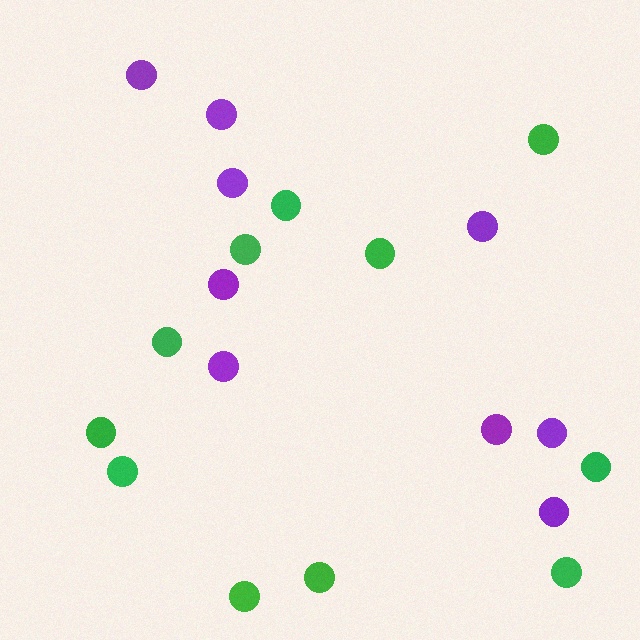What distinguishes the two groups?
There are 2 groups: one group of purple circles (9) and one group of green circles (11).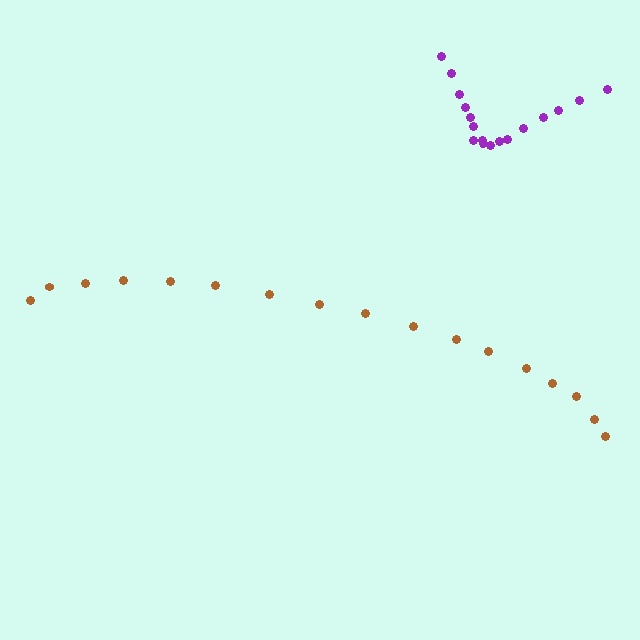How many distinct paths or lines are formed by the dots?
There are 2 distinct paths.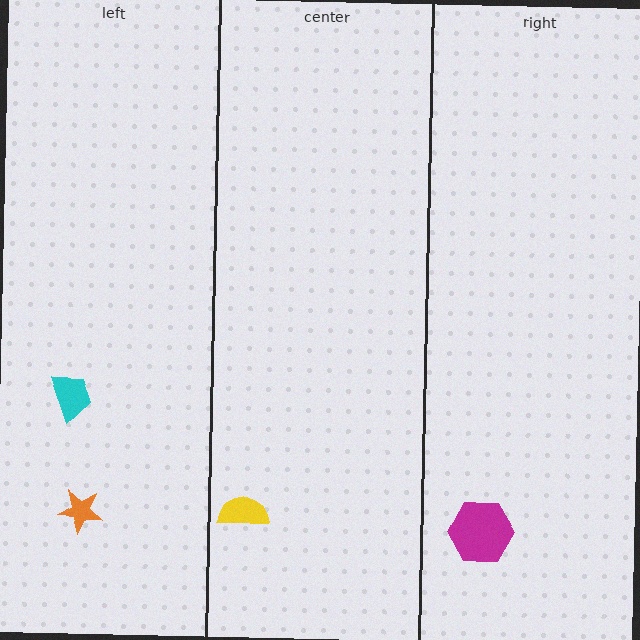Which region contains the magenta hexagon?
The right region.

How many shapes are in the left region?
2.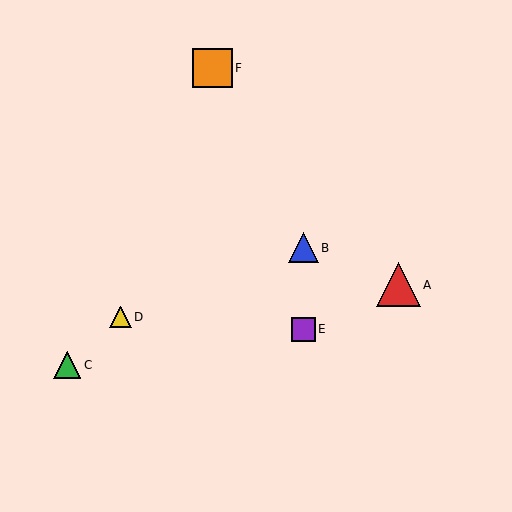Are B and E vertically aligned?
Yes, both are at x≈303.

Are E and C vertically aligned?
No, E is at x≈303 and C is at x≈67.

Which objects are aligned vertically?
Objects B, E are aligned vertically.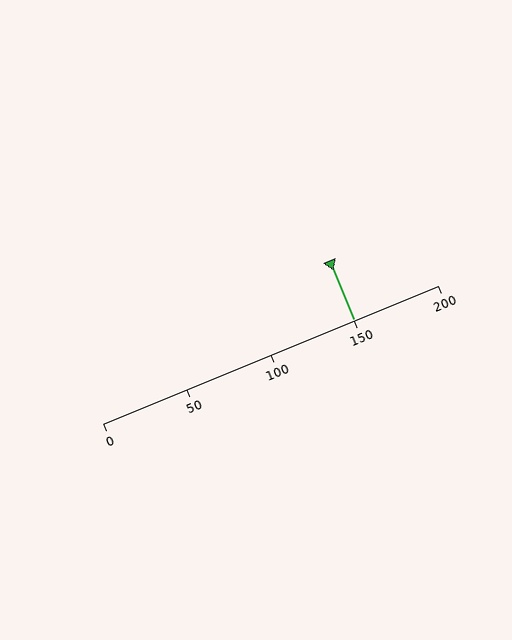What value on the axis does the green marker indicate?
The marker indicates approximately 150.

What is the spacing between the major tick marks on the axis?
The major ticks are spaced 50 apart.